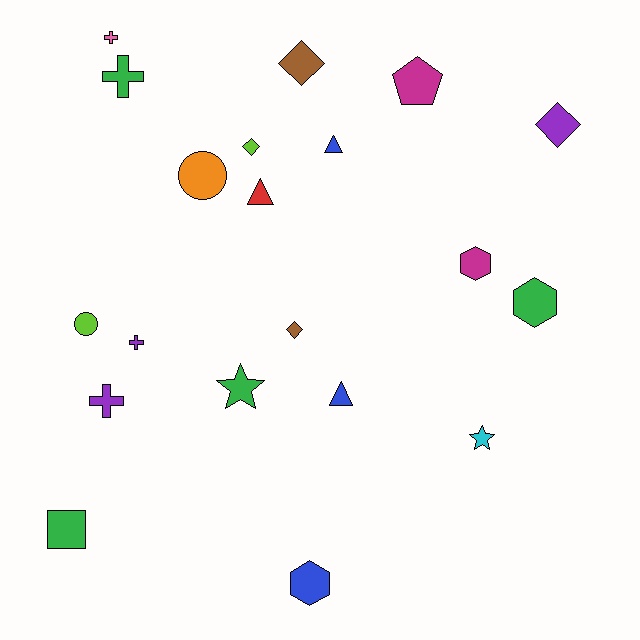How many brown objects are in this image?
There are 2 brown objects.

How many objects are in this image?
There are 20 objects.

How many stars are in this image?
There are 2 stars.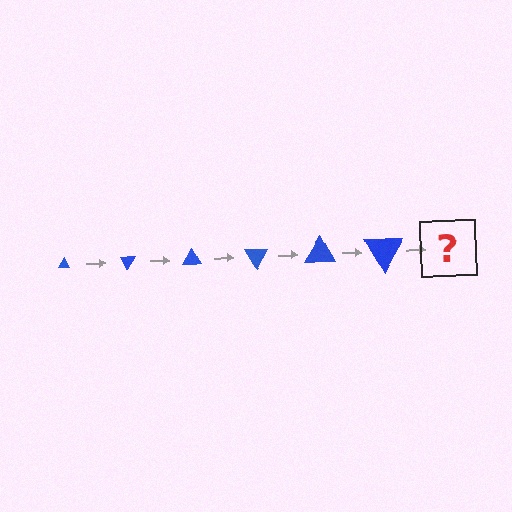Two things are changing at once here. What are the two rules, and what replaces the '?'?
The two rules are that the triangle grows larger each step and it rotates 60 degrees each step. The '?' should be a triangle, larger than the previous one and rotated 360 degrees from the start.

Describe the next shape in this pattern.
It should be a triangle, larger than the previous one and rotated 360 degrees from the start.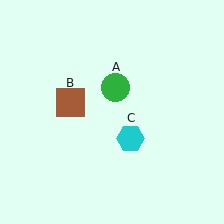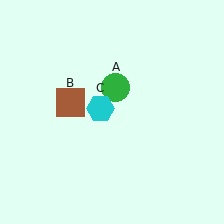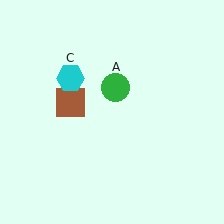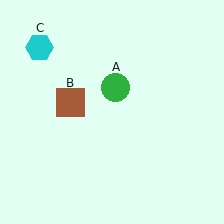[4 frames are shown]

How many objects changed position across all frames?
1 object changed position: cyan hexagon (object C).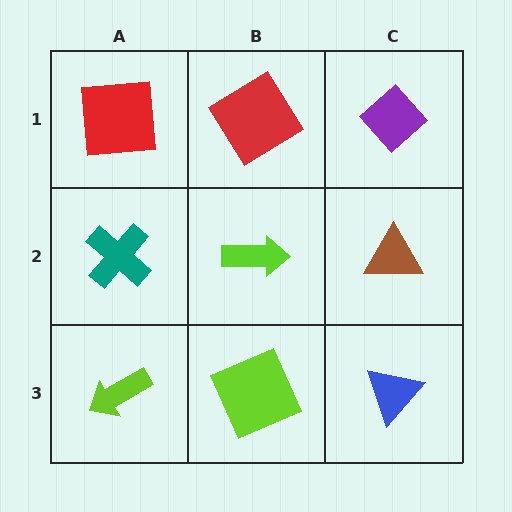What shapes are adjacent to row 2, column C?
A purple diamond (row 1, column C), a blue triangle (row 3, column C), a lime arrow (row 2, column B).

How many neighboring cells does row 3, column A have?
2.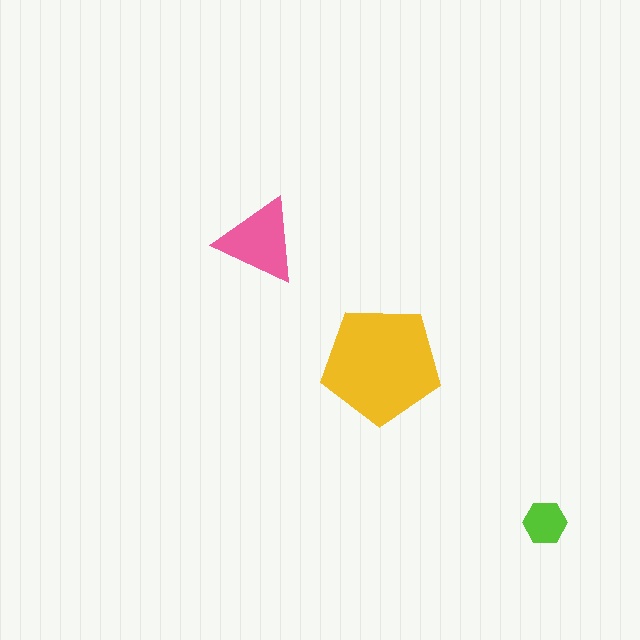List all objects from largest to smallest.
The yellow pentagon, the pink triangle, the lime hexagon.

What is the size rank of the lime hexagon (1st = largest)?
3rd.